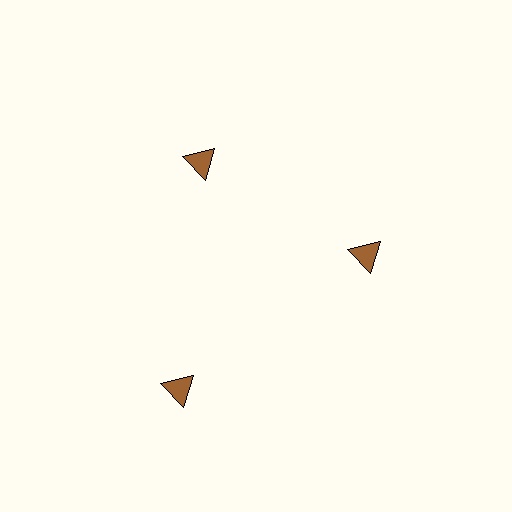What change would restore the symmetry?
The symmetry would be restored by moving it inward, back onto the ring so that all 3 triangles sit at equal angles and equal distance from the center.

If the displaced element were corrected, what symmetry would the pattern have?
It would have 3-fold rotational symmetry — the pattern would map onto itself every 120 degrees.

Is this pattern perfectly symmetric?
No. The 3 brown triangles are arranged in a ring, but one element near the 7 o'clock position is pushed outward from the center, breaking the 3-fold rotational symmetry.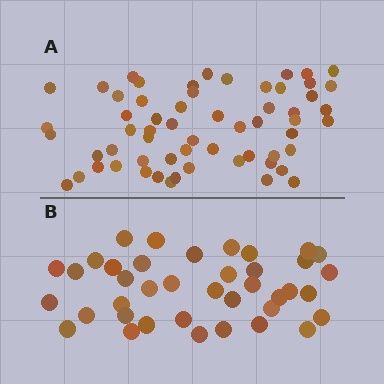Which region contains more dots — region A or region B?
Region A (the top region) has more dots.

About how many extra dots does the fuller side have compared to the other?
Region A has approximately 20 more dots than region B.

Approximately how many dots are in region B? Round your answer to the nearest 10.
About 40 dots. (The exact count is 39, which rounds to 40.)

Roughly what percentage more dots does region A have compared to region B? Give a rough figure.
About 55% more.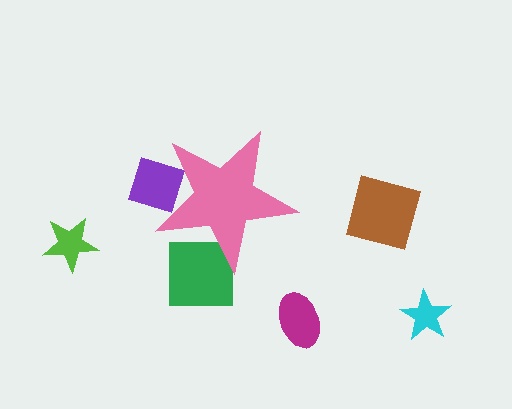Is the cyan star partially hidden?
No, the cyan star is fully visible.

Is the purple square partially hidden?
Yes, the purple square is partially hidden behind the pink star.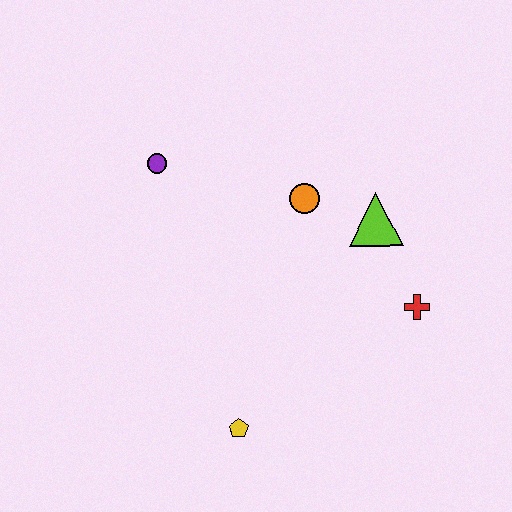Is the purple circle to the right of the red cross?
No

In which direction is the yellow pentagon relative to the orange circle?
The yellow pentagon is below the orange circle.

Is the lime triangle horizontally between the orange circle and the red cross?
Yes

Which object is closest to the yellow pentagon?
The red cross is closest to the yellow pentagon.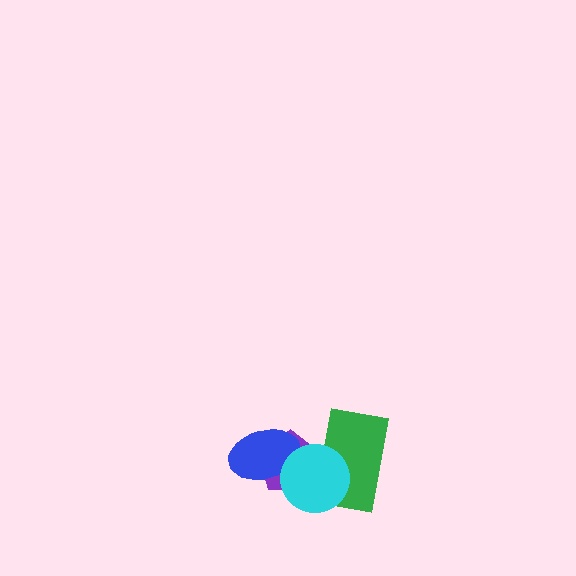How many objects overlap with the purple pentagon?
3 objects overlap with the purple pentagon.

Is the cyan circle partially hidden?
No, no other shape covers it.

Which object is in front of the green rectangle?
The cyan circle is in front of the green rectangle.